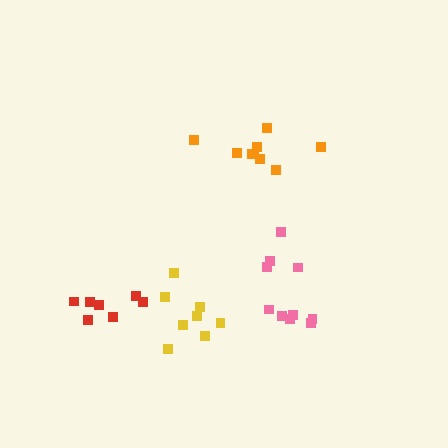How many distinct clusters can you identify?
There are 4 distinct clusters.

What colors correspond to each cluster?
The clusters are colored: red, pink, yellow, orange.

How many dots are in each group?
Group 1: 7 dots, Group 2: 10 dots, Group 3: 8 dots, Group 4: 9 dots (34 total).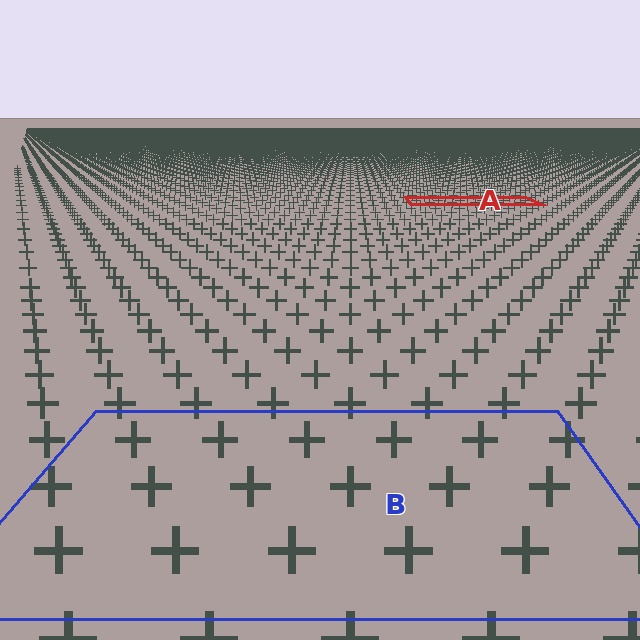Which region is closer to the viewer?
Region B is closer. The texture elements there are larger and more spread out.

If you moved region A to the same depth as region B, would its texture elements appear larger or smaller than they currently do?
They would appear larger. At a closer depth, the same texture elements are projected at a bigger on-screen size.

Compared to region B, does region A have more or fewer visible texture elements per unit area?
Region A has more texture elements per unit area — they are packed more densely because it is farther away.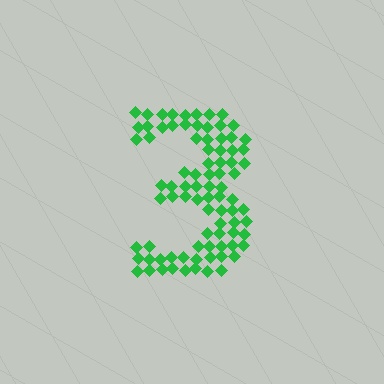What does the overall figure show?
The overall figure shows the digit 3.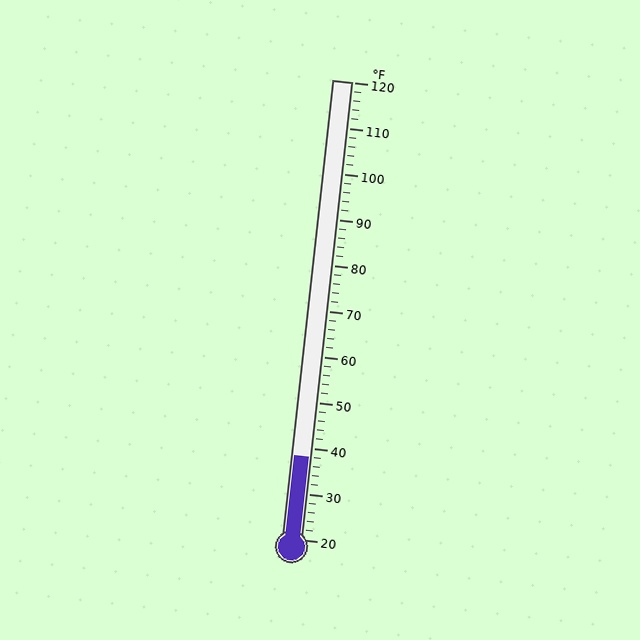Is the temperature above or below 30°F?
The temperature is above 30°F.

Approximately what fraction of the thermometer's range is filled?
The thermometer is filled to approximately 20% of its range.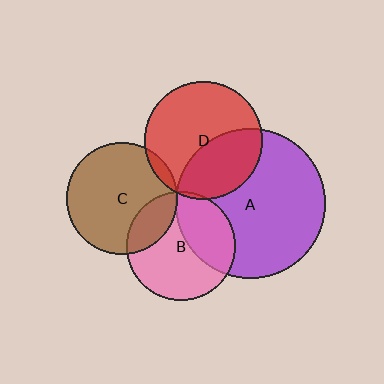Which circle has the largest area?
Circle A (purple).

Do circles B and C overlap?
Yes.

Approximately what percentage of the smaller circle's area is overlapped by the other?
Approximately 20%.